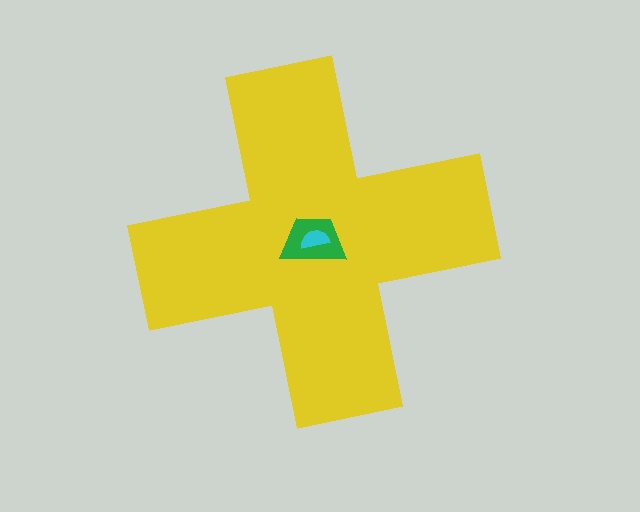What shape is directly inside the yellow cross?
The green trapezoid.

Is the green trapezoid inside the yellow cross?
Yes.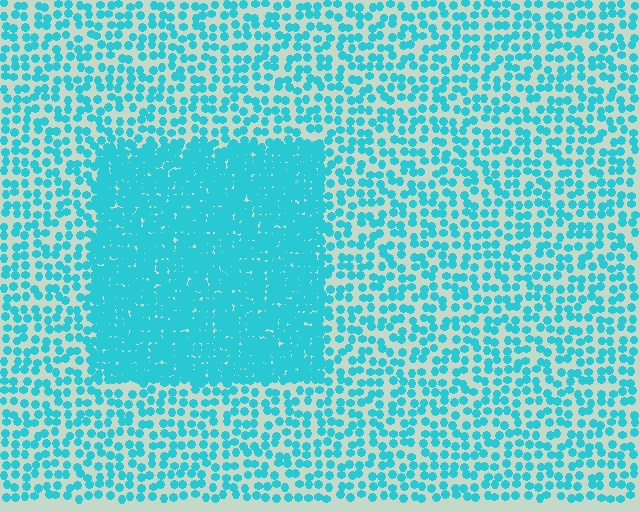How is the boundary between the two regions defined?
The boundary is defined by a change in element density (approximately 2.6x ratio). All elements are the same color, size, and shape.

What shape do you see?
I see a rectangle.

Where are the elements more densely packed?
The elements are more densely packed inside the rectangle boundary.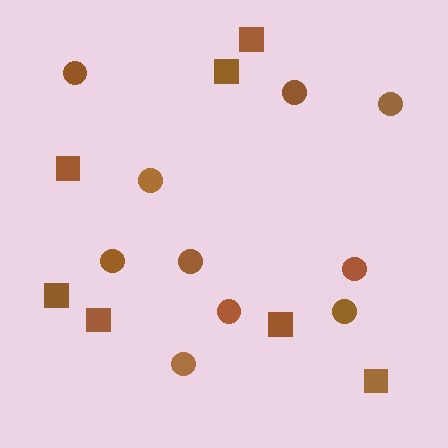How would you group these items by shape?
There are 2 groups: one group of squares (7) and one group of circles (10).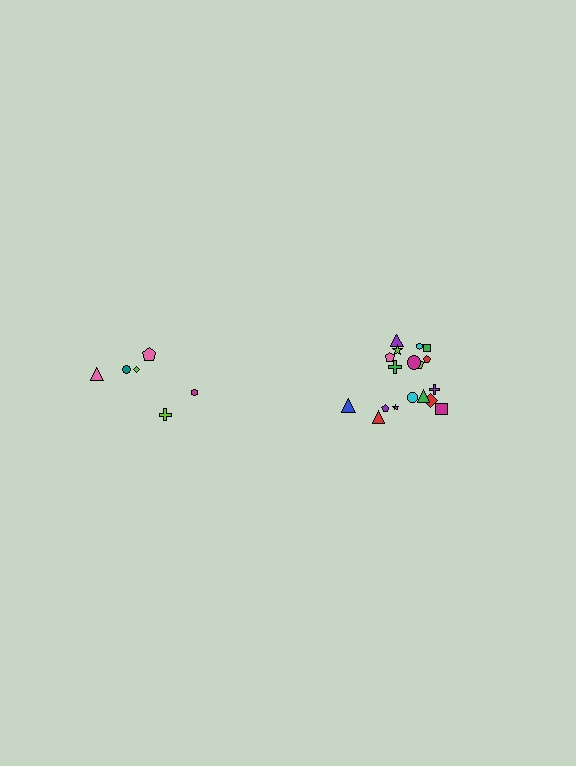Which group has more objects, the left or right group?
The right group.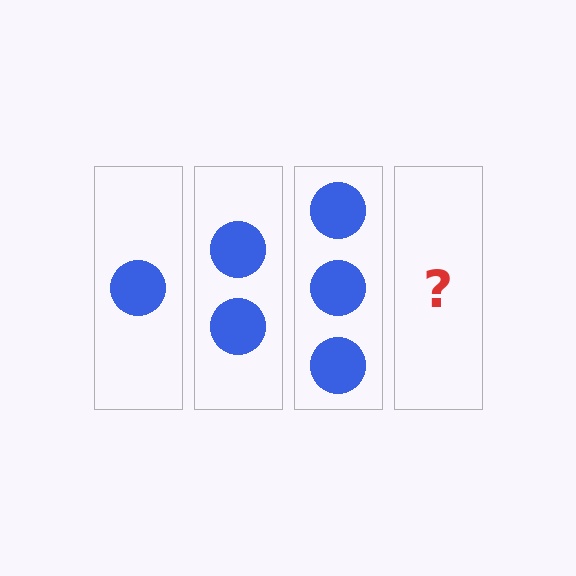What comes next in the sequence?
The next element should be 4 circles.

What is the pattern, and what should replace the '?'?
The pattern is that each step adds one more circle. The '?' should be 4 circles.